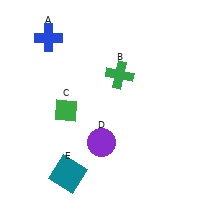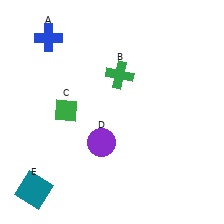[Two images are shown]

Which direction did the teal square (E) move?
The teal square (E) moved left.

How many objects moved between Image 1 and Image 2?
1 object moved between the two images.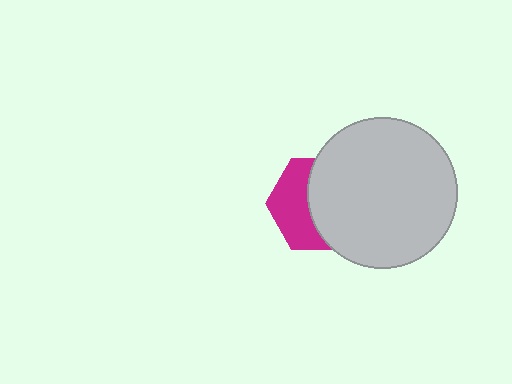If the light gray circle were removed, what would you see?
You would see the complete magenta hexagon.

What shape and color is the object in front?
The object in front is a light gray circle.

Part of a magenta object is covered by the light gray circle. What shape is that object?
It is a hexagon.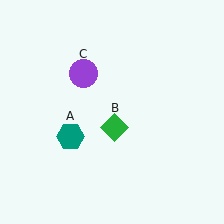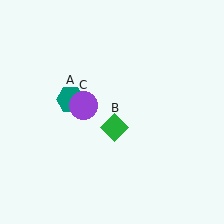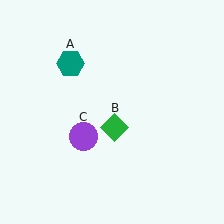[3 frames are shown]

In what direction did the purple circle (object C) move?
The purple circle (object C) moved down.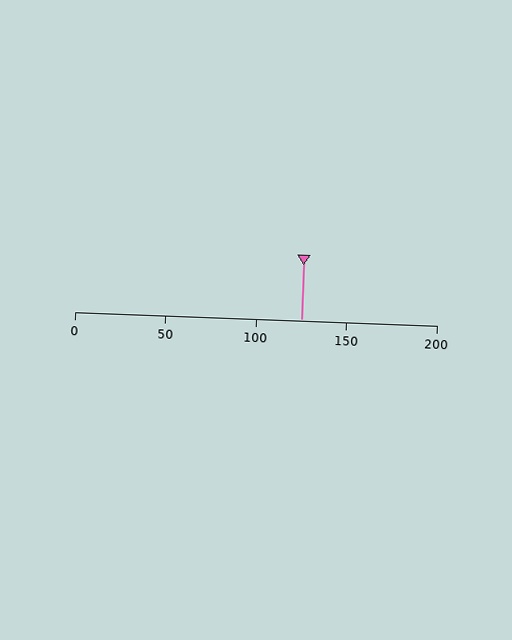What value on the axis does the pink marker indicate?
The marker indicates approximately 125.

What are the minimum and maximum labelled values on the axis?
The axis runs from 0 to 200.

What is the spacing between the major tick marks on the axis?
The major ticks are spaced 50 apart.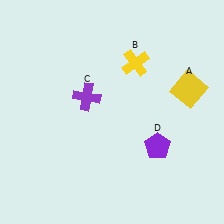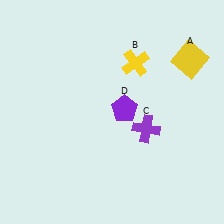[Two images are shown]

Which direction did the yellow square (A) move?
The yellow square (A) moved up.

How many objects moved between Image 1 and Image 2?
3 objects moved between the two images.